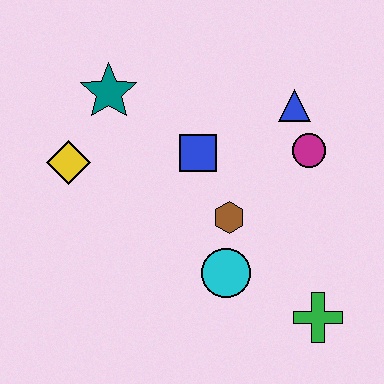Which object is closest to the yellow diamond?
The teal star is closest to the yellow diamond.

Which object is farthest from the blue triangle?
The yellow diamond is farthest from the blue triangle.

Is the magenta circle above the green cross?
Yes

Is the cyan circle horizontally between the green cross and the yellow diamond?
Yes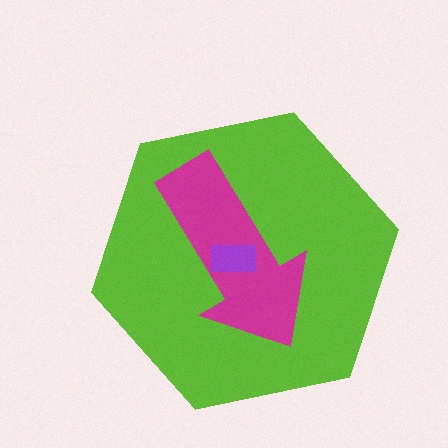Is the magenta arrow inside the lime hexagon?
Yes.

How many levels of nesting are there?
3.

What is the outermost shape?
The lime hexagon.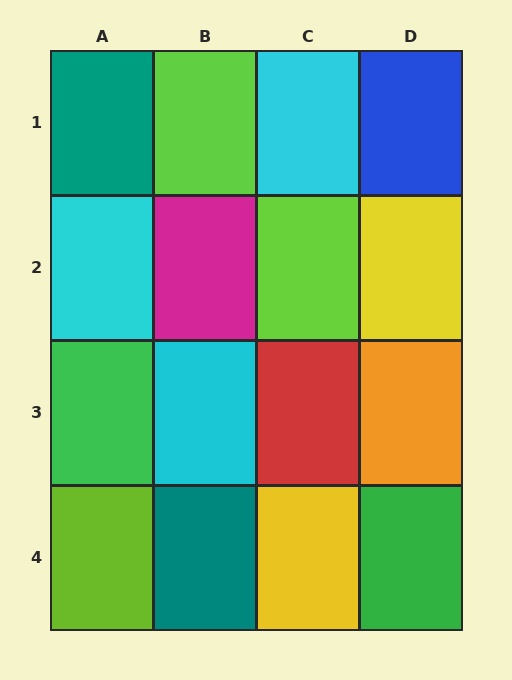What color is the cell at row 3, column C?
Red.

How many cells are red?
1 cell is red.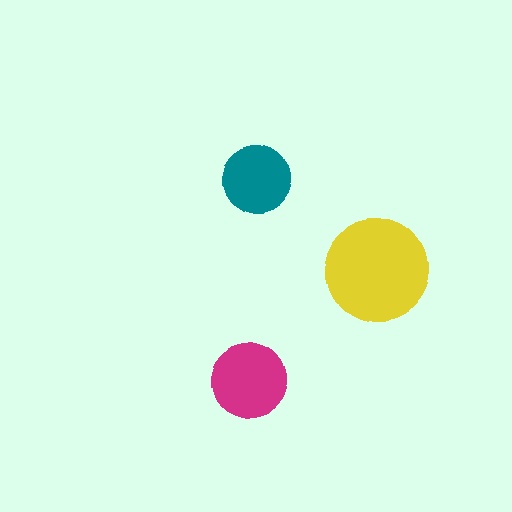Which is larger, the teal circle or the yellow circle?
The yellow one.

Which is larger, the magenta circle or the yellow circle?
The yellow one.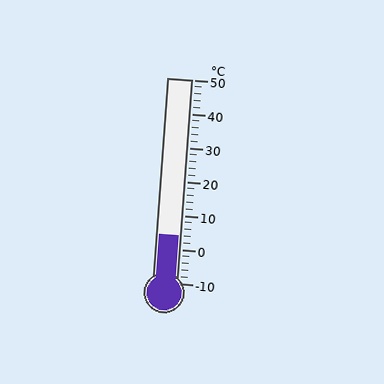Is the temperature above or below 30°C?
The temperature is below 30°C.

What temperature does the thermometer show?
The thermometer shows approximately 4°C.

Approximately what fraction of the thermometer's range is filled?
The thermometer is filled to approximately 25% of its range.